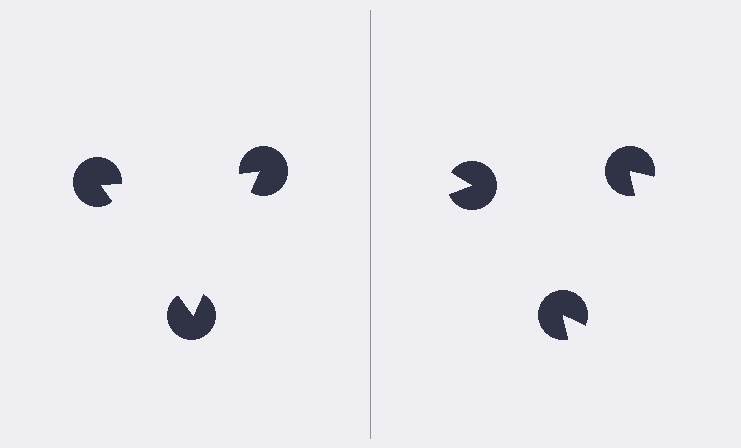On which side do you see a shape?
An illusory triangle appears on the left side. On the right side the wedge cuts are rotated, so no coherent shape forms.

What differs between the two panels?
The pac-man discs are positioned identically on both sides; only the wedge orientations differ. On the left they align to a triangle; on the right they are misaligned.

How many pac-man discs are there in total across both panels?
6 — 3 on each side.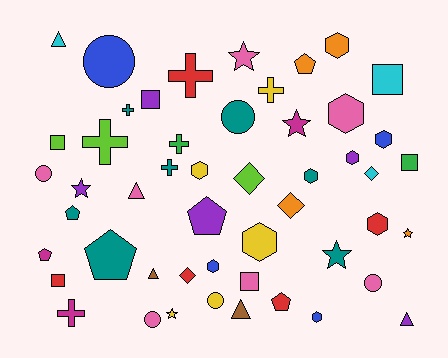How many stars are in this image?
There are 6 stars.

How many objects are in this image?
There are 50 objects.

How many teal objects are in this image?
There are 7 teal objects.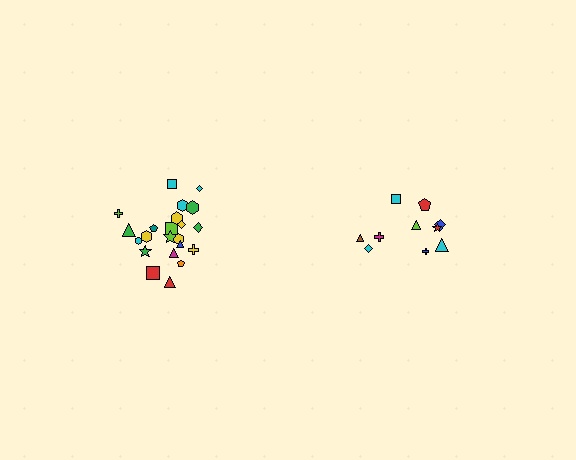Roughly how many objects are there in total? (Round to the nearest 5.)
Roughly 30 objects in total.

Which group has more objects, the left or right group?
The left group.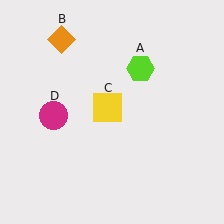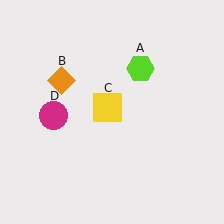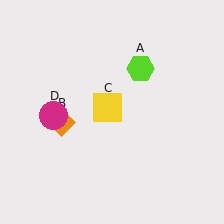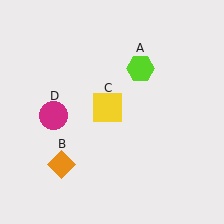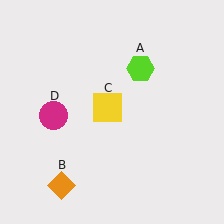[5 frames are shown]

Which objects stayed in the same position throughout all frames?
Lime hexagon (object A) and yellow square (object C) and magenta circle (object D) remained stationary.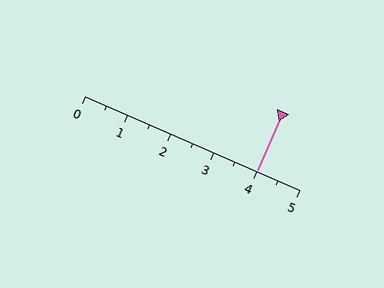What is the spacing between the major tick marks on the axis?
The major ticks are spaced 1 apart.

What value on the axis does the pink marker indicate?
The marker indicates approximately 4.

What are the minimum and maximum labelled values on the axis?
The axis runs from 0 to 5.